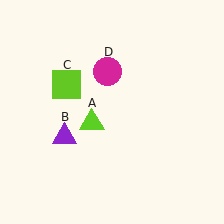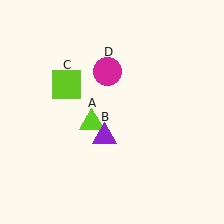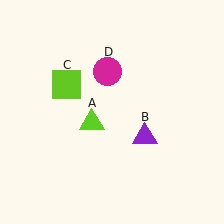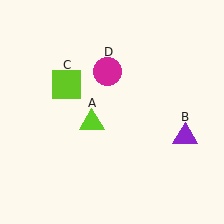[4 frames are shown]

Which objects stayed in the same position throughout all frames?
Lime triangle (object A) and lime square (object C) and magenta circle (object D) remained stationary.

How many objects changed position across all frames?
1 object changed position: purple triangle (object B).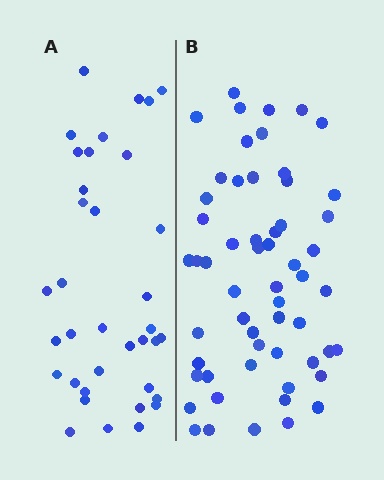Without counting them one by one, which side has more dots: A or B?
Region B (the right region) has more dots.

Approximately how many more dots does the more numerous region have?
Region B has approximately 20 more dots than region A.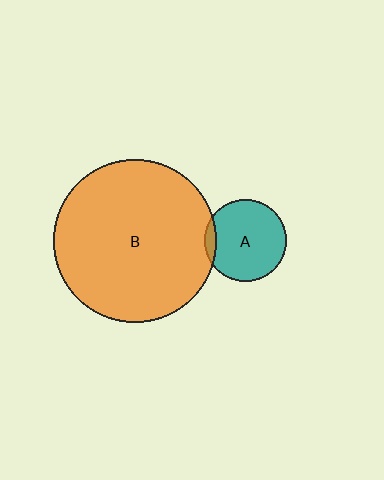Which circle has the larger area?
Circle B (orange).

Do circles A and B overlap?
Yes.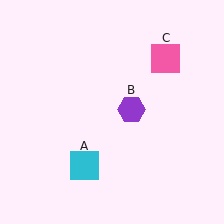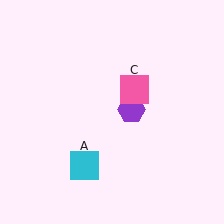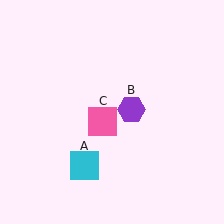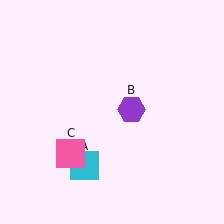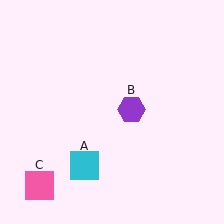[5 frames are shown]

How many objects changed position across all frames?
1 object changed position: pink square (object C).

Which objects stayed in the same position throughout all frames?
Cyan square (object A) and purple hexagon (object B) remained stationary.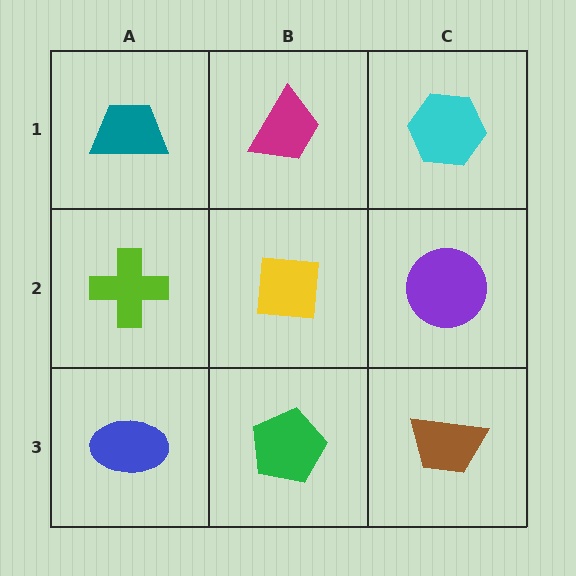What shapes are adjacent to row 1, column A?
A lime cross (row 2, column A), a magenta trapezoid (row 1, column B).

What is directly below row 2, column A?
A blue ellipse.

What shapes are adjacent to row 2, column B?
A magenta trapezoid (row 1, column B), a green pentagon (row 3, column B), a lime cross (row 2, column A), a purple circle (row 2, column C).